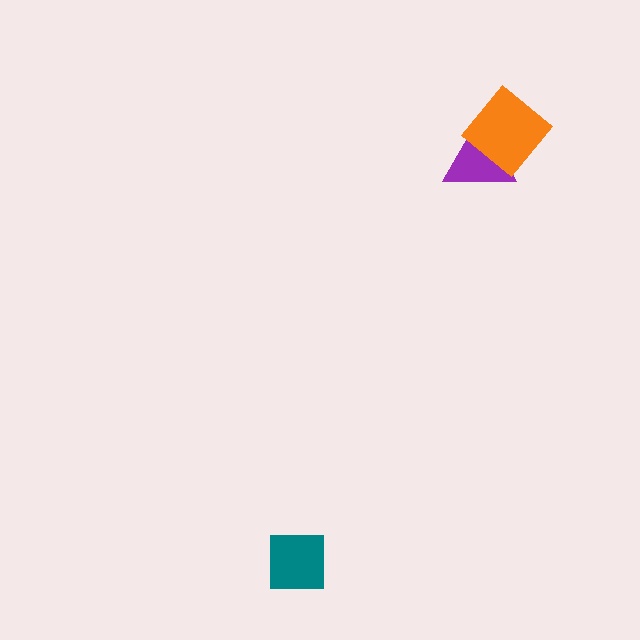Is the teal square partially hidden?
No, no other shape covers it.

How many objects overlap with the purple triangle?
1 object overlaps with the purple triangle.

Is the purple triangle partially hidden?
Yes, it is partially covered by another shape.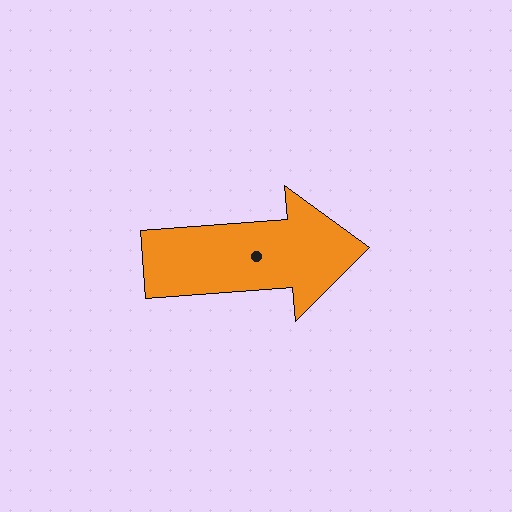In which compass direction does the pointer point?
East.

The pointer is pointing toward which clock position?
Roughly 3 o'clock.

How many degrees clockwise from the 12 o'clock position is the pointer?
Approximately 86 degrees.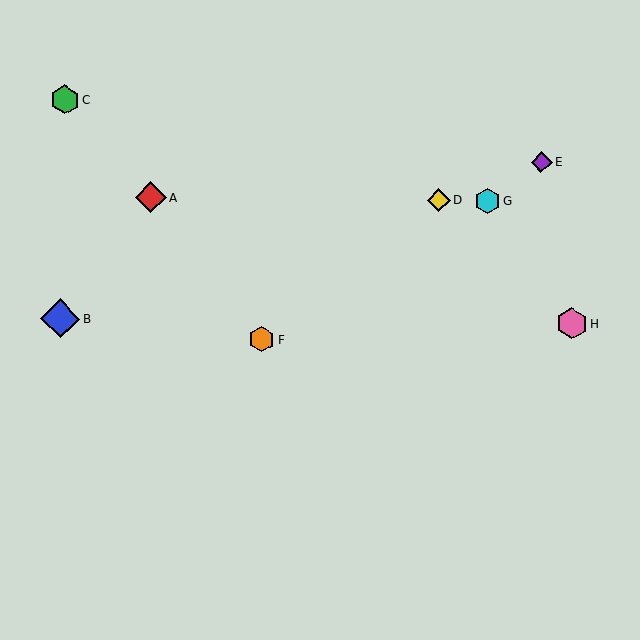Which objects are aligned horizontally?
Objects A, D, G are aligned horizontally.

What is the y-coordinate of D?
Object D is at y≈200.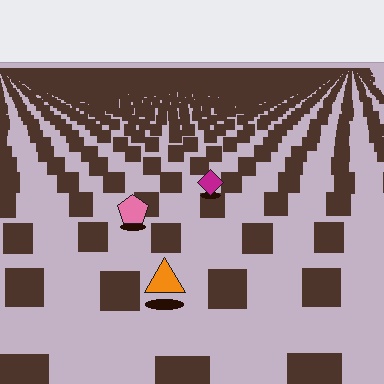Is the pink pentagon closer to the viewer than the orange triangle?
No. The orange triangle is closer — you can tell from the texture gradient: the ground texture is coarser near it.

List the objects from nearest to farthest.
From nearest to farthest: the orange triangle, the pink pentagon, the magenta diamond.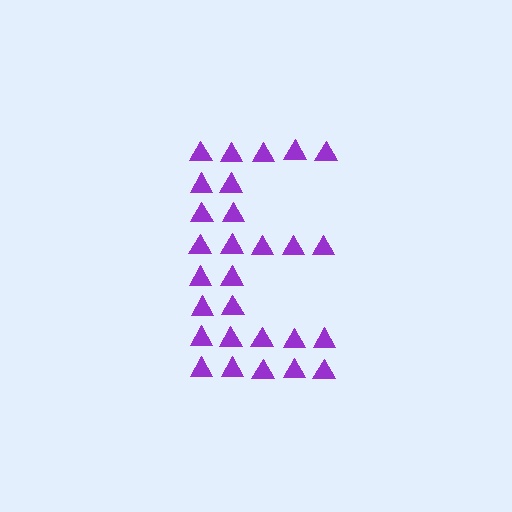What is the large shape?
The large shape is the letter E.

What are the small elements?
The small elements are triangles.